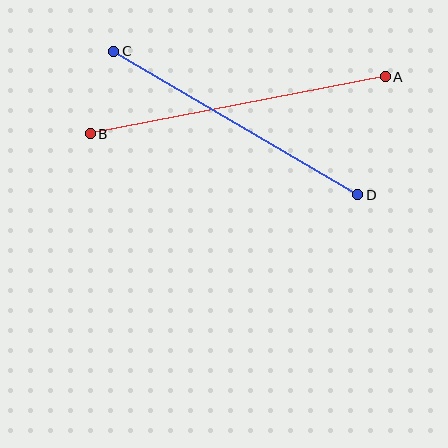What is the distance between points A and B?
The distance is approximately 300 pixels.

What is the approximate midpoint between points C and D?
The midpoint is at approximately (236, 123) pixels.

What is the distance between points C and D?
The distance is approximately 283 pixels.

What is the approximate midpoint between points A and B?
The midpoint is at approximately (238, 105) pixels.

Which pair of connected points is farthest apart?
Points A and B are farthest apart.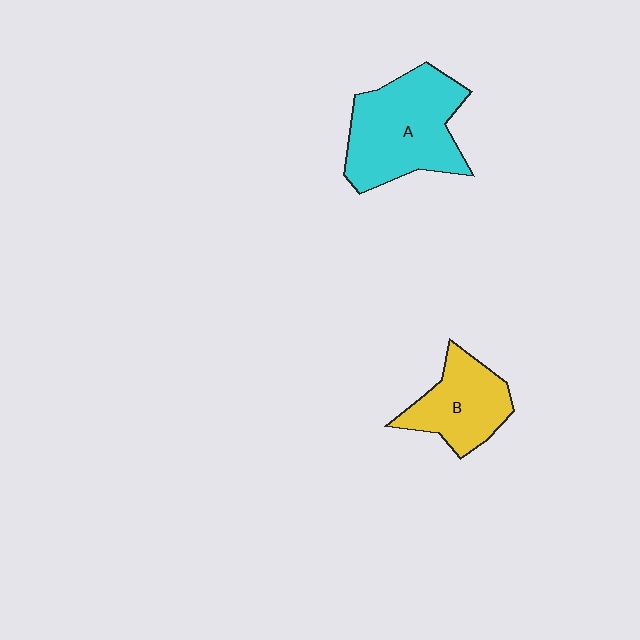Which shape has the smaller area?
Shape B (yellow).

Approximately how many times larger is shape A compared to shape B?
Approximately 1.6 times.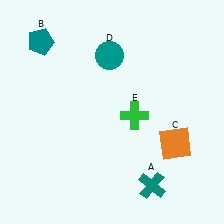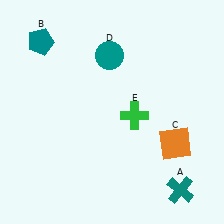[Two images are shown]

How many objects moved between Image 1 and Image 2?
1 object moved between the two images.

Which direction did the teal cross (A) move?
The teal cross (A) moved right.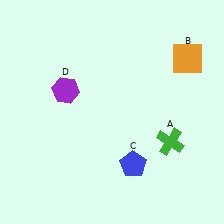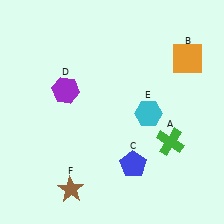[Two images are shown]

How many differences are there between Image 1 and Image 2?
There are 2 differences between the two images.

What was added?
A cyan hexagon (E), a brown star (F) were added in Image 2.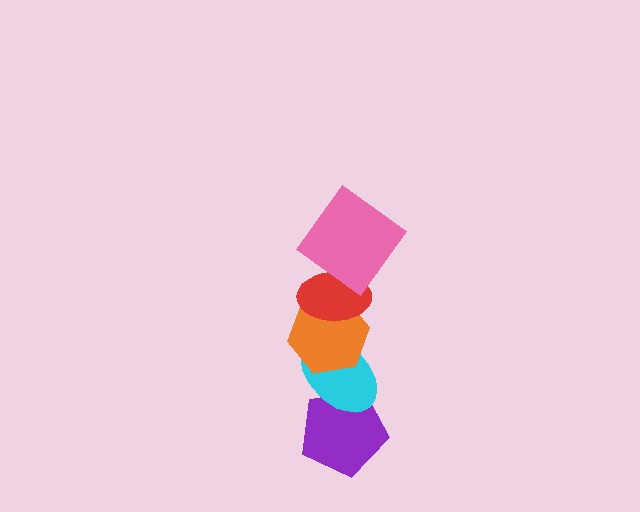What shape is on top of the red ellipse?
The pink diamond is on top of the red ellipse.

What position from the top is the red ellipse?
The red ellipse is 2nd from the top.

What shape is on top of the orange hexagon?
The red ellipse is on top of the orange hexagon.